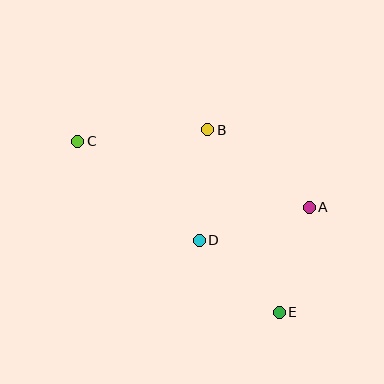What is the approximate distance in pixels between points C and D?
The distance between C and D is approximately 156 pixels.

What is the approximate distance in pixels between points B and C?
The distance between B and C is approximately 130 pixels.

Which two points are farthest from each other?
Points C and E are farthest from each other.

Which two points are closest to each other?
Points D and E are closest to each other.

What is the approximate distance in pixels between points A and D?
The distance between A and D is approximately 115 pixels.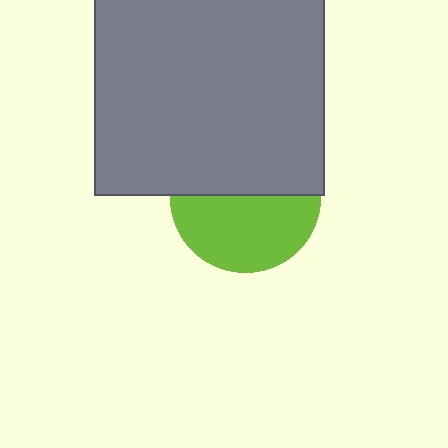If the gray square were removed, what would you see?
You would see the complete lime circle.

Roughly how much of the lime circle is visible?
About half of it is visible (roughly 52%).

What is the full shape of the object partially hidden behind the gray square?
The partially hidden object is a lime circle.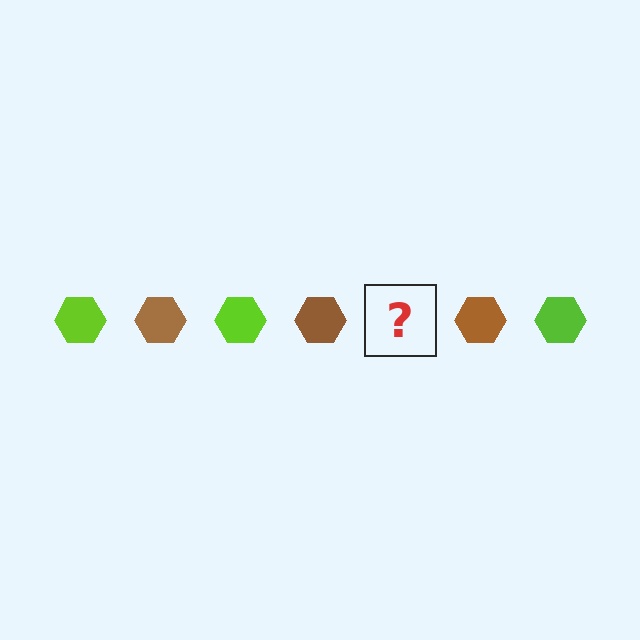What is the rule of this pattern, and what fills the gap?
The rule is that the pattern cycles through lime, brown hexagons. The gap should be filled with a lime hexagon.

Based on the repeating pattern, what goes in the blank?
The blank should be a lime hexagon.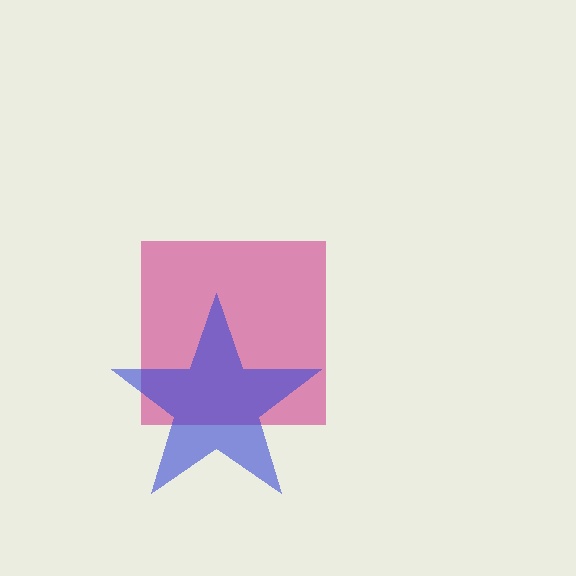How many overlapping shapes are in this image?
There are 2 overlapping shapes in the image.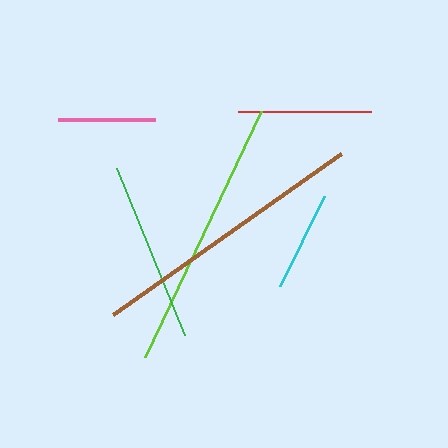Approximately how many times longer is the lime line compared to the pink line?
The lime line is approximately 2.8 times the length of the pink line.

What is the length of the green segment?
The green segment is approximately 180 pixels long.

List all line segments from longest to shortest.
From longest to shortest: brown, lime, green, red, cyan, pink.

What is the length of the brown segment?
The brown segment is approximately 279 pixels long.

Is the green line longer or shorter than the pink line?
The green line is longer than the pink line.